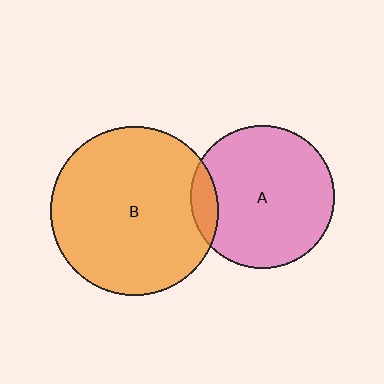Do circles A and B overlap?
Yes.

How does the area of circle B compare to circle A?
Approximately 1.4 times.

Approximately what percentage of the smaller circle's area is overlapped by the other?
Approximately 10%.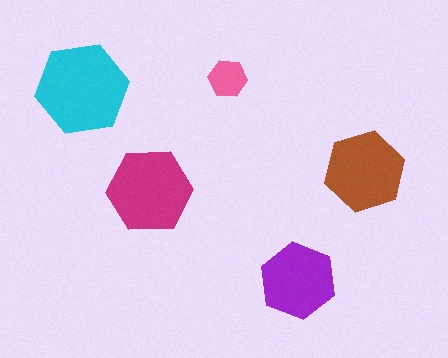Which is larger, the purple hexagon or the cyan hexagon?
The cyan one.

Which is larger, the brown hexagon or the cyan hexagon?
The cyan one.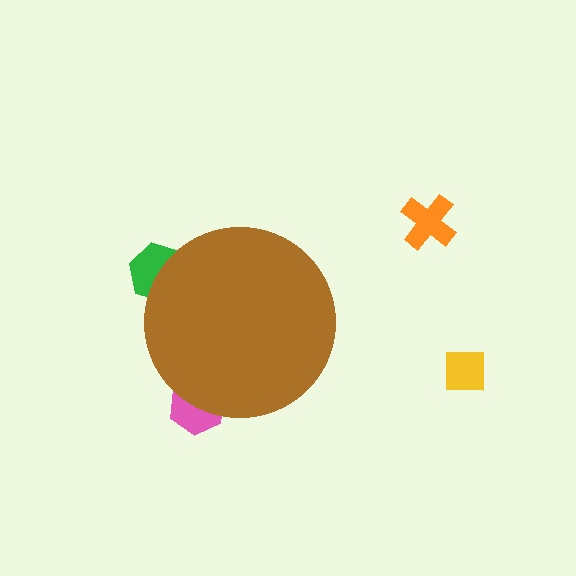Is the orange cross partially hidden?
No, the orange cross is fully visible.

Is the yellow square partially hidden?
No, the yellow square is fully visible.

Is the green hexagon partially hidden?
Yes, the green hexagon is partially hidden behind the brown circle.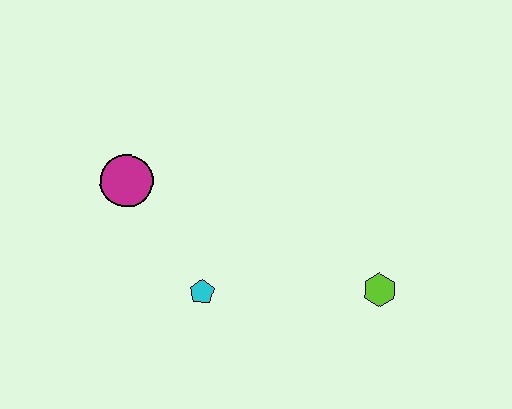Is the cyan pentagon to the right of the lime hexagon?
No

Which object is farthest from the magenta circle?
The lime hexagon is farthest from the magenta circle.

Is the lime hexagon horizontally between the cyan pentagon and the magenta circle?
No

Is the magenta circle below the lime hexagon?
No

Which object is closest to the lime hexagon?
The cyan pentagon is closest to the lime hexagon.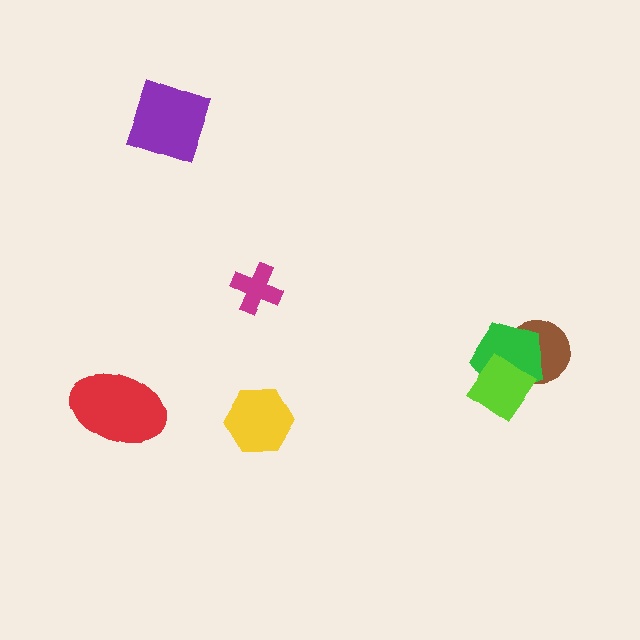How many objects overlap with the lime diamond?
2 objects overlap with the lime diamond.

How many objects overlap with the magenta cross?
0 objects overlap with the magenta cross.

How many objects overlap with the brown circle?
2 objects overlap with the brown circle.